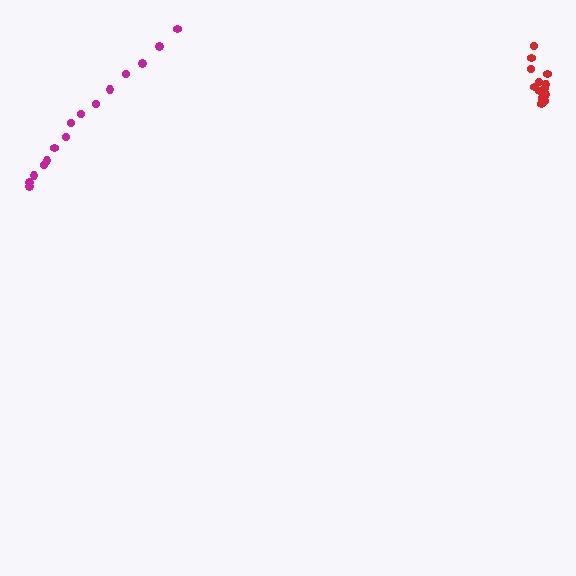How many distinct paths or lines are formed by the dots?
There are 2 distinct paths.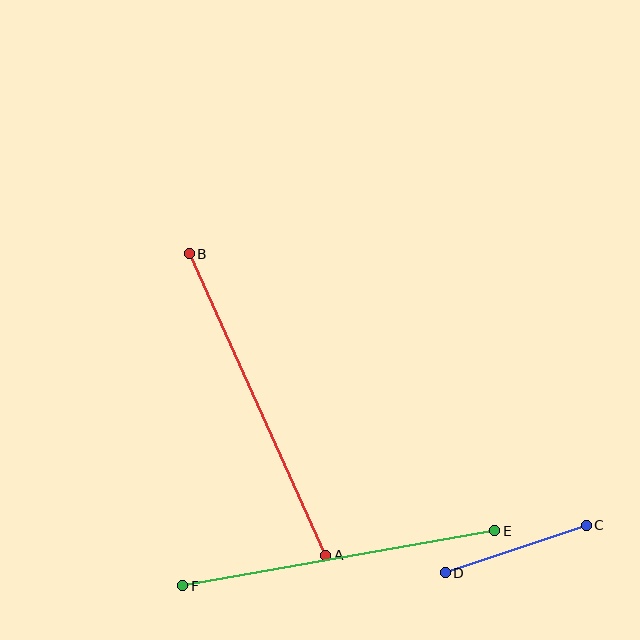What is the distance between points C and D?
The distance is approximately 149 pixels.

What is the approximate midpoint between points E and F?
The midpoint is at approximately (339, 558) pixels.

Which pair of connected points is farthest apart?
Points A and B are farthest apart.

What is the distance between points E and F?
The distance is approximately 317 pixels.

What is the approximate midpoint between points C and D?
The midpoint is at approximately (516, 549) pixels.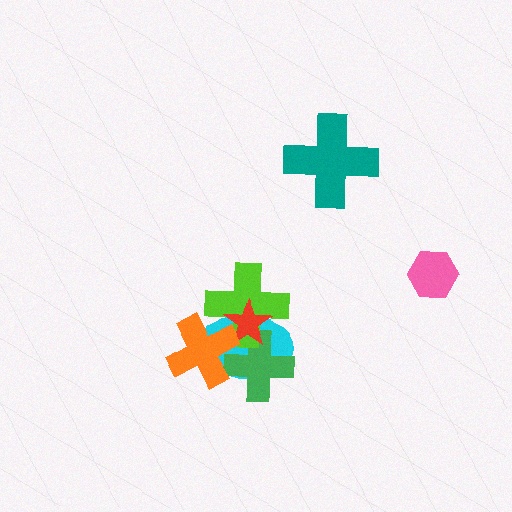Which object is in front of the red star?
The orange cross is in front of the red star.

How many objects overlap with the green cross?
4 objects overlap with the green cross.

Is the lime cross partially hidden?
Yes, it is partially covered by another shape.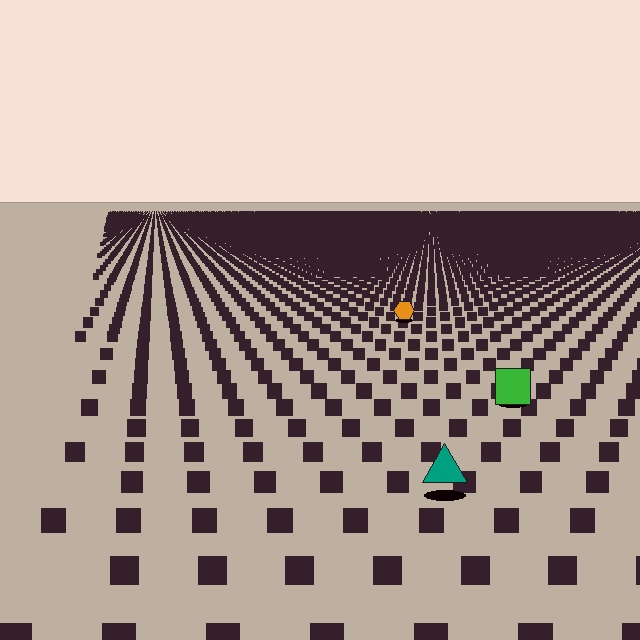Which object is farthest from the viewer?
The orange hexagon is farthest from the viewer. It appears smaller and the ground texture around it is denser.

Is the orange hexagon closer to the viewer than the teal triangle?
No. The teal triangle is closer — you can tell from the texture gradient: the ground texture is coarser near it.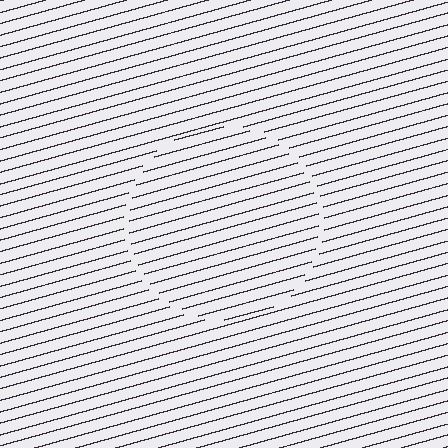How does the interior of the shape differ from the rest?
The interior of the shape contains the same grating, shifted by half a period — the contour is defined by the phase discontinuity where line-ends from the inner and outer gratings abut.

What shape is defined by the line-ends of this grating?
An illusory circle. The interior of the shape contains the same grating, shifted by half a period — the contour is defined by the phase discontinuity where line-ends from the inner and outer gratings abut.